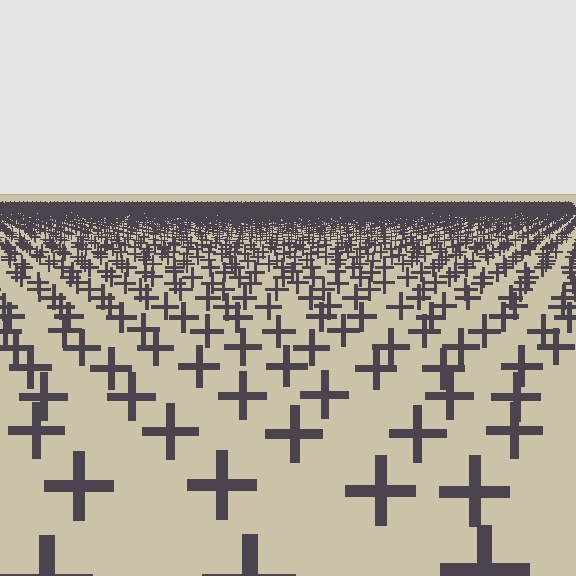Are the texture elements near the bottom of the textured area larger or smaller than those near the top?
Larger. Near the bottom, elements are closer to the viewer and appear at a bigger on-screen size.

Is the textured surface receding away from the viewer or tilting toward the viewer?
The surface is receding away from the viewer. Texture elements get smaller and denser toward the top.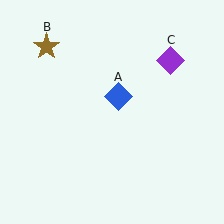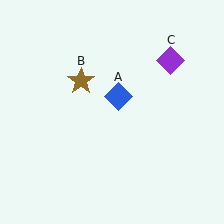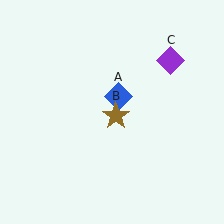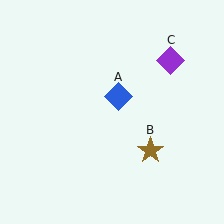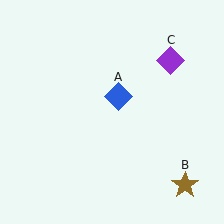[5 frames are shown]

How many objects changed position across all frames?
1 object changed position: brown star (object B).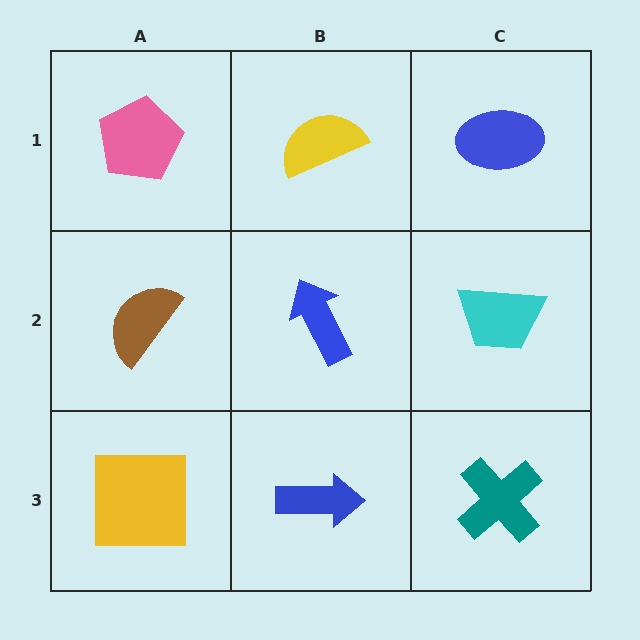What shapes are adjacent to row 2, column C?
A blue ellipse (row 1, column C), a teal cross (row 3, column C), a blue arrow (row 2, column B).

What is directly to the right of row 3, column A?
A blue arrow.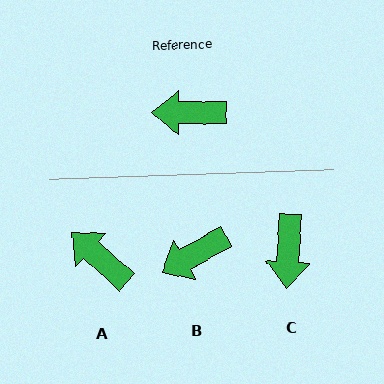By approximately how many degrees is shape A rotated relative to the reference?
Approximately 42 degrees clockwise.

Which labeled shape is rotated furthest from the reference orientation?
C, about 87 degrees away.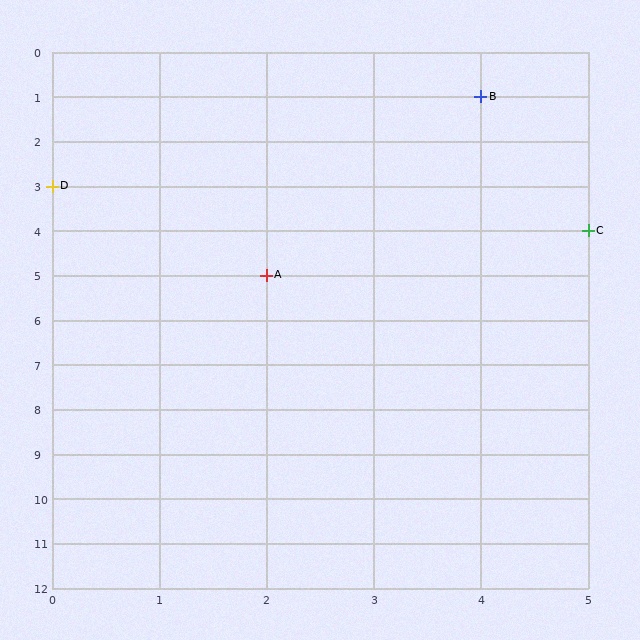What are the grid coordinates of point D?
Point D is at grid coordinates (0, 3).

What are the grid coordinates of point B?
Point B is at grid coordinates (4, 1).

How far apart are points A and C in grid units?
Points A and C are 3 columns and 1 row apart (about 3.2 grid units diagonally).